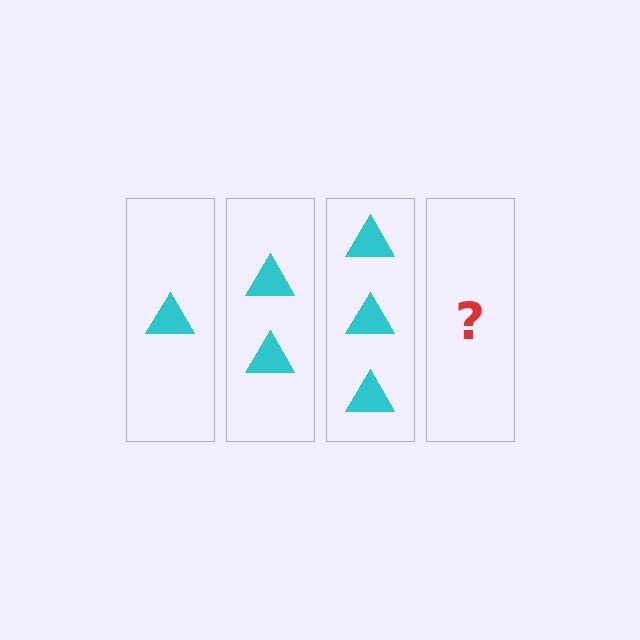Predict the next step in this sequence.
The next step is 4 triangles.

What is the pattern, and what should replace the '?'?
The pattern is that each step adds one more triangle. The '?' should be 4 triangles.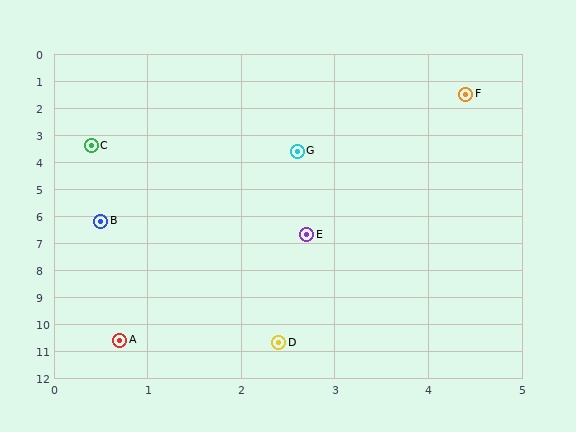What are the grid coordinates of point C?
Point C is at approximately (0.4, 3.4).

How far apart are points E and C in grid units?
Points E and C are about 4.0 grid units apart.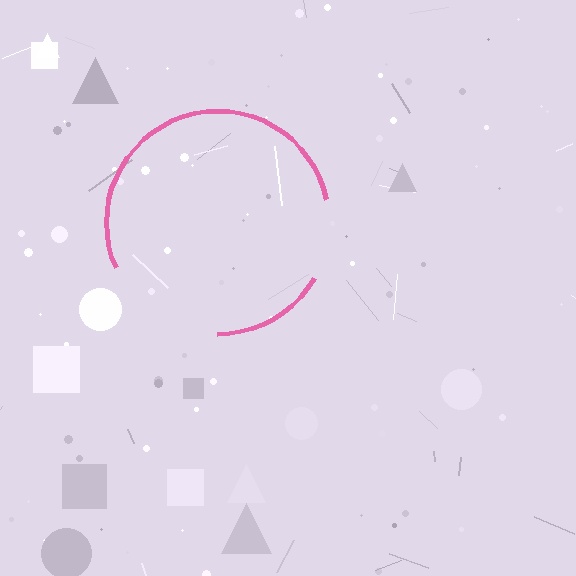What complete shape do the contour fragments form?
The contour fragments form a circle.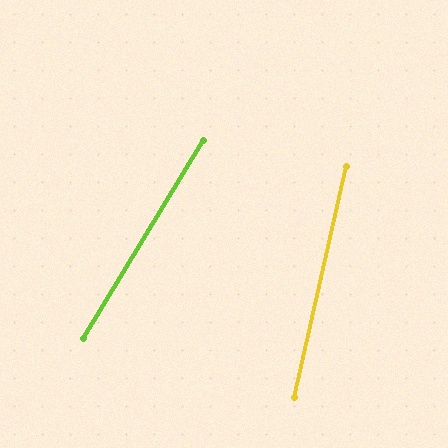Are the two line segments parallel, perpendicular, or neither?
Neither parallel nor perpendicular — they differ by about 19°.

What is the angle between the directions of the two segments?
Approximately 19 degrees.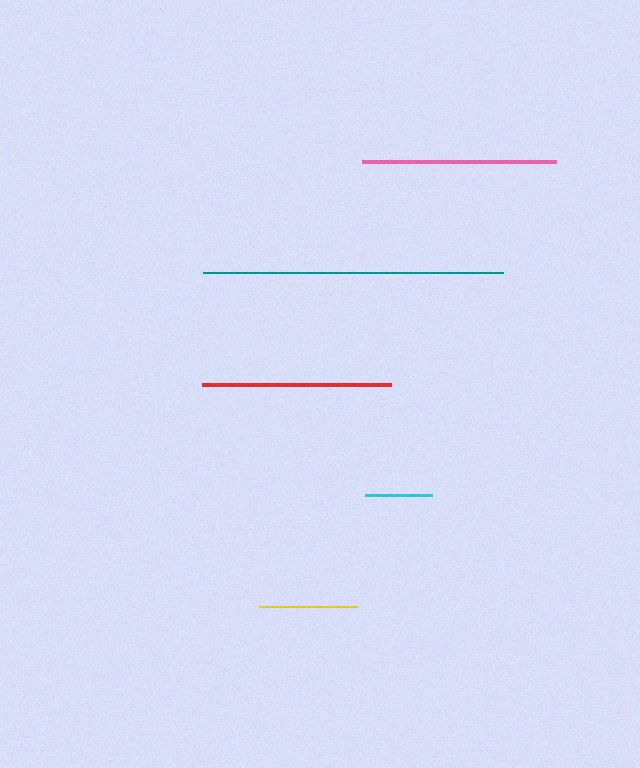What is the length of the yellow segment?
The yellow segment is approximately 98 pixels long.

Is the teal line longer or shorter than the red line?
The teal line is longer than the red line.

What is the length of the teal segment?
The teal segment is approximately 300 pixels long.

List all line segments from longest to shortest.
From longest to shortest: teal, pink, red, yellow, cyan.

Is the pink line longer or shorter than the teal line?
The teal line is longer than the pink line.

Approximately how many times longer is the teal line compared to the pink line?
The teal line is approximately 1.5 times the length of the pink line.